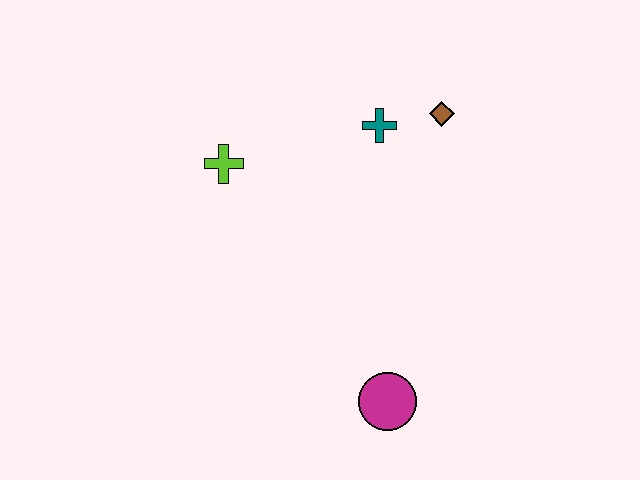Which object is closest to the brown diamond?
The teal cross is closest to the brown diamond.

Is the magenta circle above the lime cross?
No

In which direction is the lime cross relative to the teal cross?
The lime cross is to the left of the teal cross.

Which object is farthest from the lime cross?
The magenta circle is farthest from the lime cross.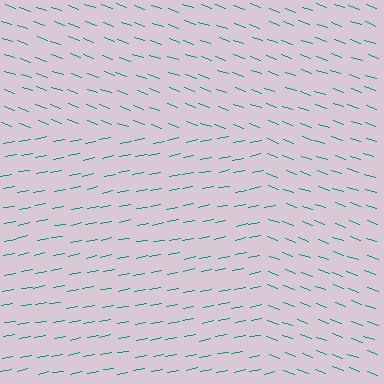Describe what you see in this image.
The image is filled with small teal line segments. A rectangle region in the image has lines oriented differently from the surrounding lines, creating a visible texture boundary.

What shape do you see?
I see a rectangle.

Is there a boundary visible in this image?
Yes, there is a texture boundary formed by a change in line orientation.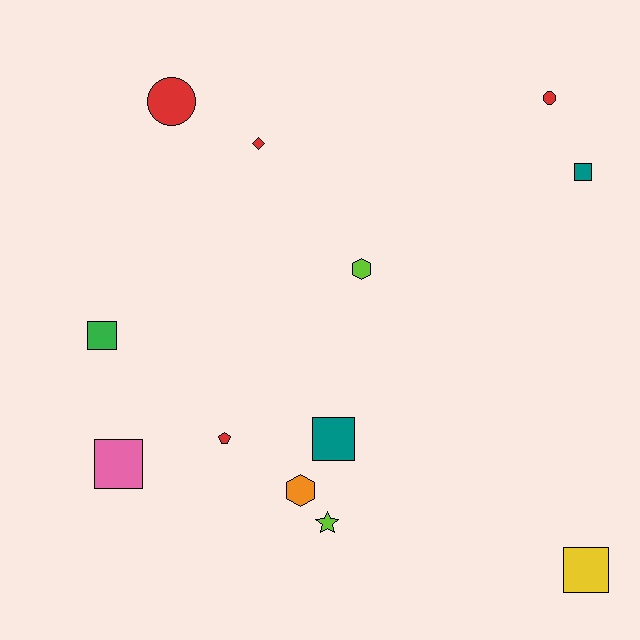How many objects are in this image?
There are 12 objects.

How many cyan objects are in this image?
There are no cyan objects.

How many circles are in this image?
There are 2 circles.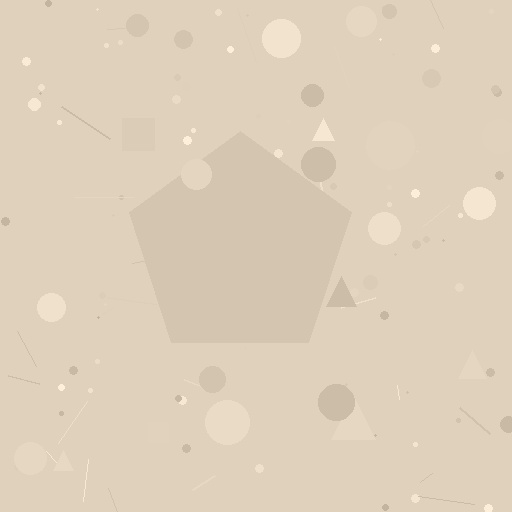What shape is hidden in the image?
A pentagon is hidden in the image.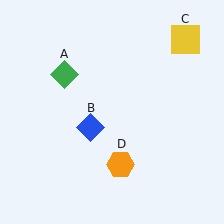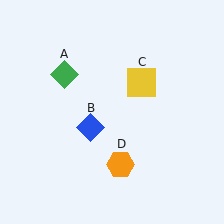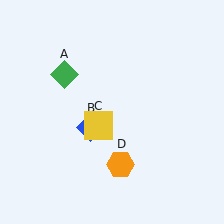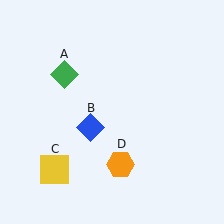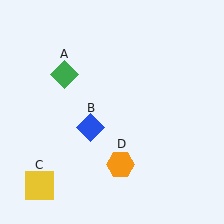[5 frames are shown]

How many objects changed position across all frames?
1 object changed position: yellow square (object C).